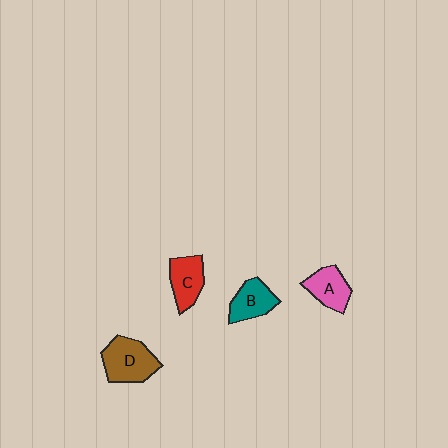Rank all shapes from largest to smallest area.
From largest to smallest: D (brown), C (red), A (pink), B (teal).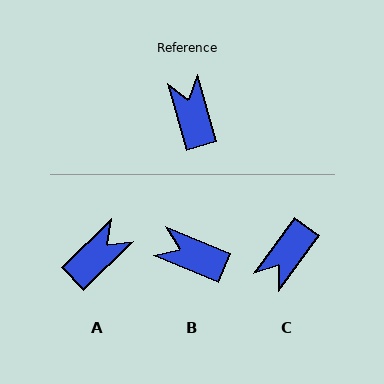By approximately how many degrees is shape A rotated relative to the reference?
Approximately 61 degrees clockwise.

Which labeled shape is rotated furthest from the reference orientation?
C, about 128 degrees away.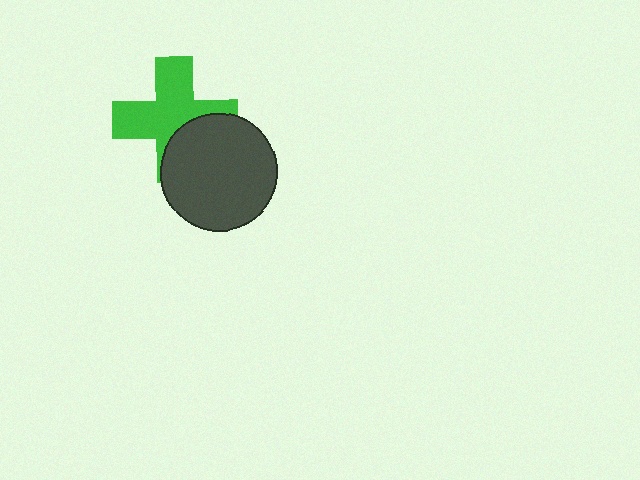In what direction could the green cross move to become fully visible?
The green cross could move toward the upper-left. That would shift it out from behind the dark gray circle entirely.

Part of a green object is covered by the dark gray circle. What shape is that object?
It is a cross.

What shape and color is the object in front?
The object in front is a dark gray circle.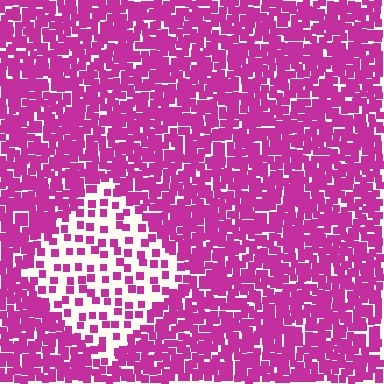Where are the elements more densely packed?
The elements are more densely packed outside the diamond boundary.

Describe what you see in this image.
The image contains small magenta elements arranged at two different densities. A diamond-shaped region is visible where the elements are less densely packed than the surrounding area.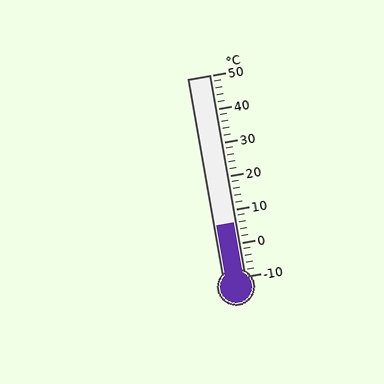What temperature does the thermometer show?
The thermometer shows approximately 6°C.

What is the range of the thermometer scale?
The thermometer scale ranges from -10°C to 50°C.